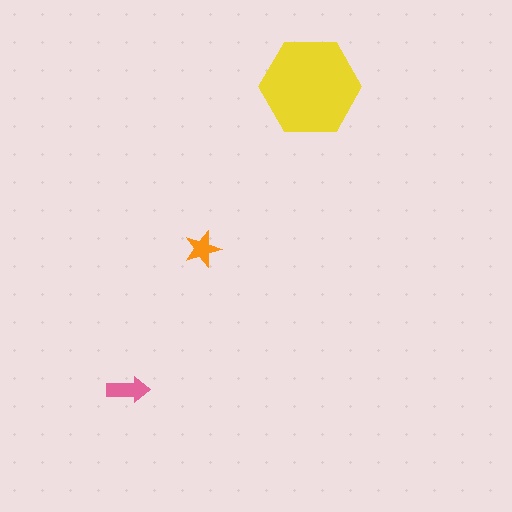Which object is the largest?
The yellow hexagon.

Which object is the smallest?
The orange star.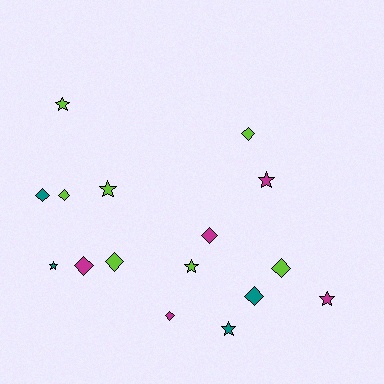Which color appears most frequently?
Lime, with 7 objects.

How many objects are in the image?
There are 16 objects.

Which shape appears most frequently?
Diamond, with 9 objects.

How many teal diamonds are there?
There are 2 teal diamonds.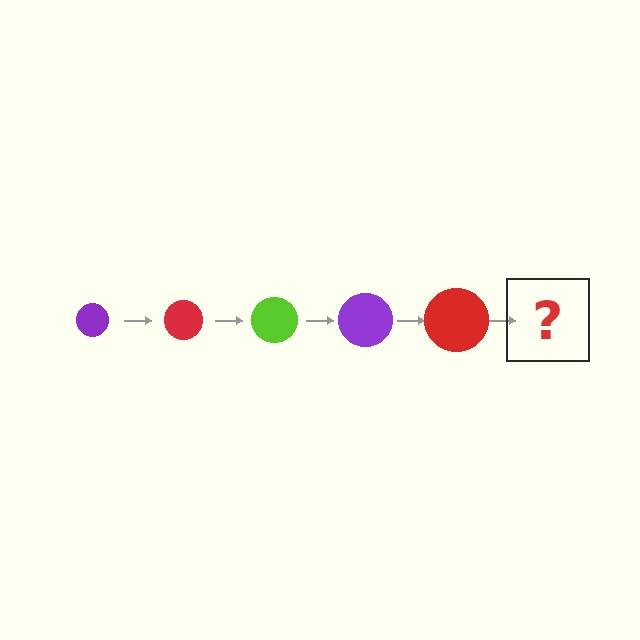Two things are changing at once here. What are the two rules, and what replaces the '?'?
The two rules are that the circle grows larger each step and the color cycles through purple, red, and lime. The '?' should be a lime circle, larger than the previous one.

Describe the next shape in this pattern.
It should be a lime circle, larger than the previous one.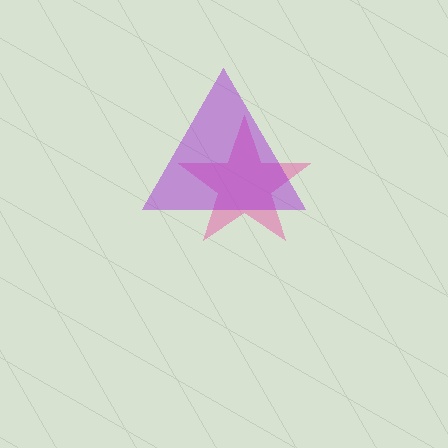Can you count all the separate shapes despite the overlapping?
Yes, there are 2 separate shapes.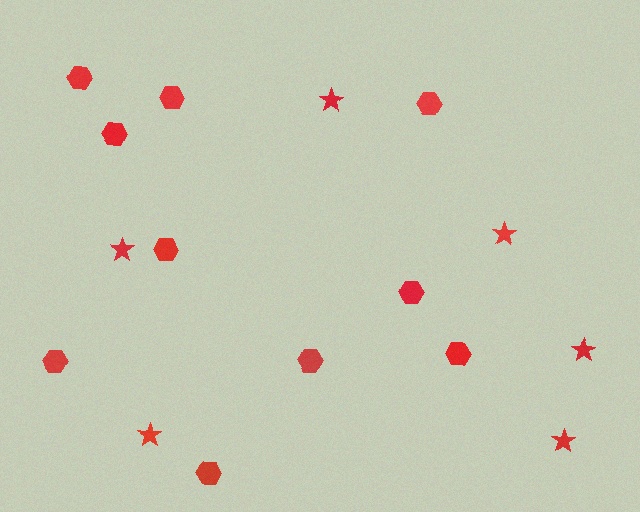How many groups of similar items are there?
There are 2 groups: one group of hexagons (10) and one group of stars (6).